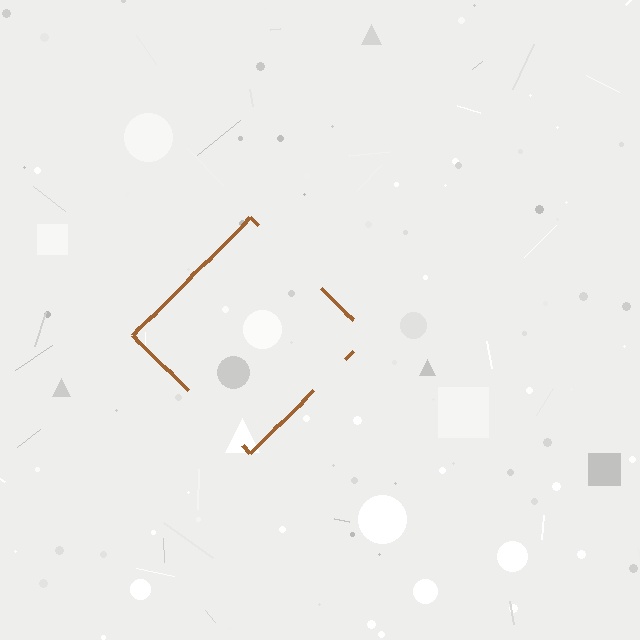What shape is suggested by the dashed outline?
The dashed outline suggests a diamond.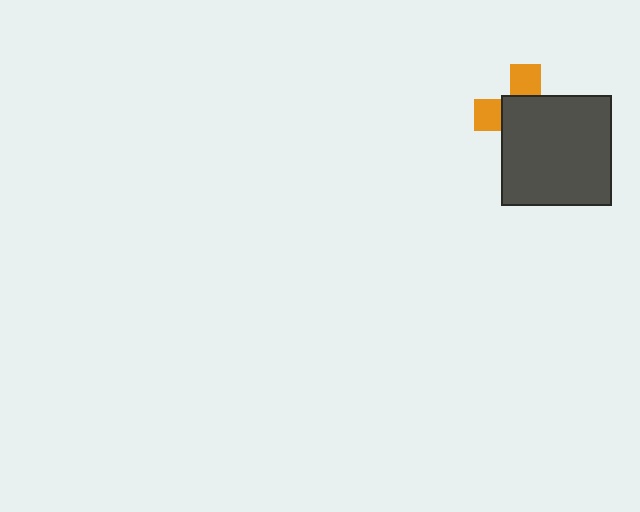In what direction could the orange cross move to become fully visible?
The orange cross could move toward the upper-left. That would shift it out from behind the dark gray square entirely.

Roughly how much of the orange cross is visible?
A small part of it is visible (roughly 35%).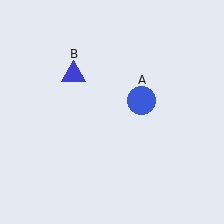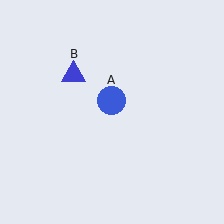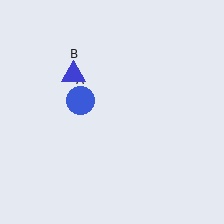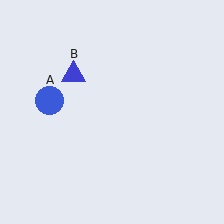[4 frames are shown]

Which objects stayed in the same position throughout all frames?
Blue triangle (object B) remained stationary.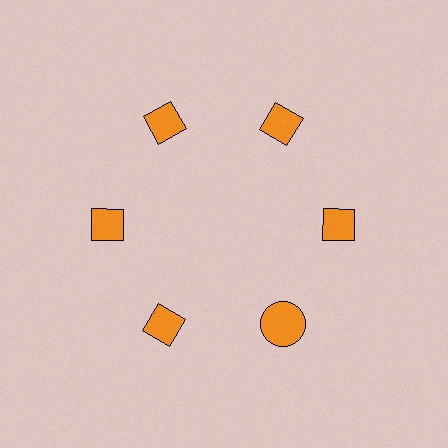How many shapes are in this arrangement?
There are 6 shapes arranged in a ring pattern.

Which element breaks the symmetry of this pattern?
The orange circle at roughly the 5 o'clock position breaks the symmetry. All other shapes are orange diamonds.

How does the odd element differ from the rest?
It has a different shape: circle instead of diamond.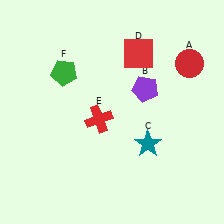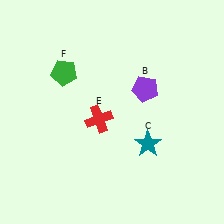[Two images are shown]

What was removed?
The red square (D), the red circle (A) were removed in Image 2.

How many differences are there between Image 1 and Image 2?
There are 2 differences between the two images.